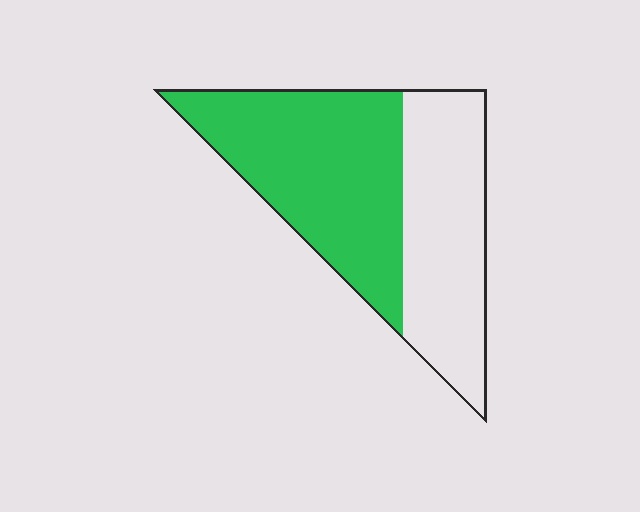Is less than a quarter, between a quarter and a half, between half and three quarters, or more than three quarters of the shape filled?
Between half and three quarters.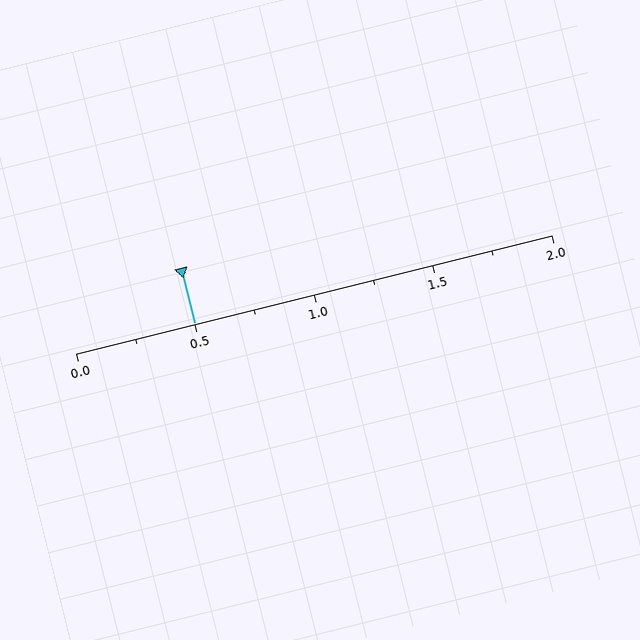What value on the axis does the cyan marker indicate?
The marker indicates approximately 0.5.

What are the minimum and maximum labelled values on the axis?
The axis runs from 0.0 to 2.0.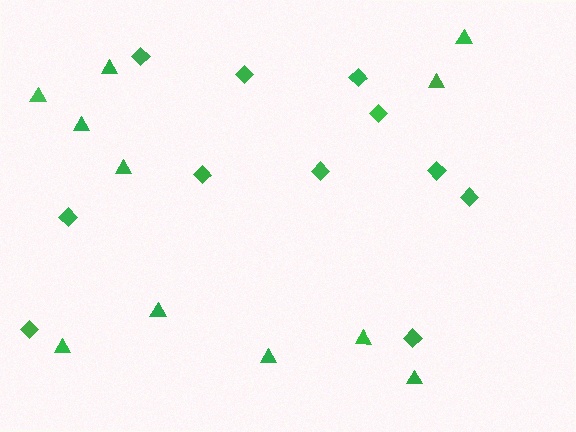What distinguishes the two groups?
There are 2 groups: one group of diamonds (11) and one group of triangles (11).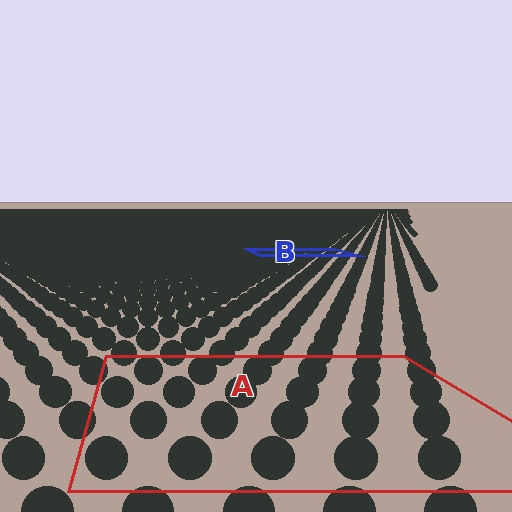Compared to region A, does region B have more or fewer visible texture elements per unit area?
Region B has more texture elements per unit area — they are packed more densely because it is farther away.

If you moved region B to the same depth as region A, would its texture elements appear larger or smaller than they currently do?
They would appear larger. At a closer depth, the same texture elements are projected at a bigger on-screen size.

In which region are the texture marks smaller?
The texture marks are smaller in region B, because it is farther away.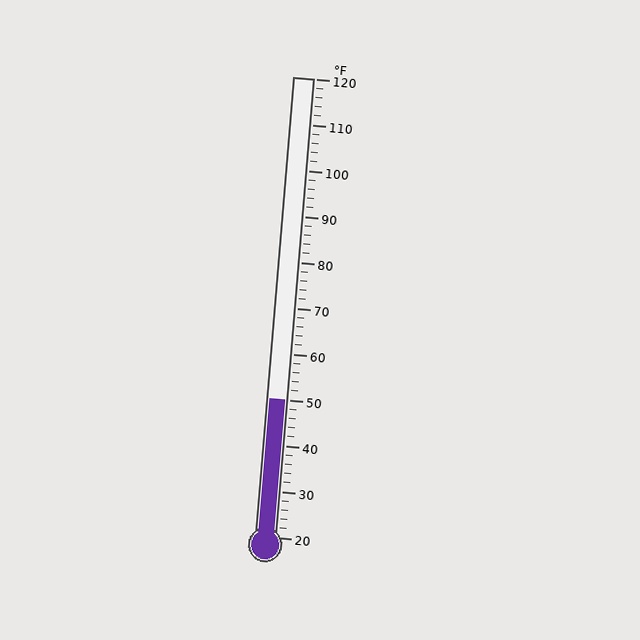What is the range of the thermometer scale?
The thermometer scale ranges from 20°F to 120°F.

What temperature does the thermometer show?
The thermometer shows approximately 50°F.